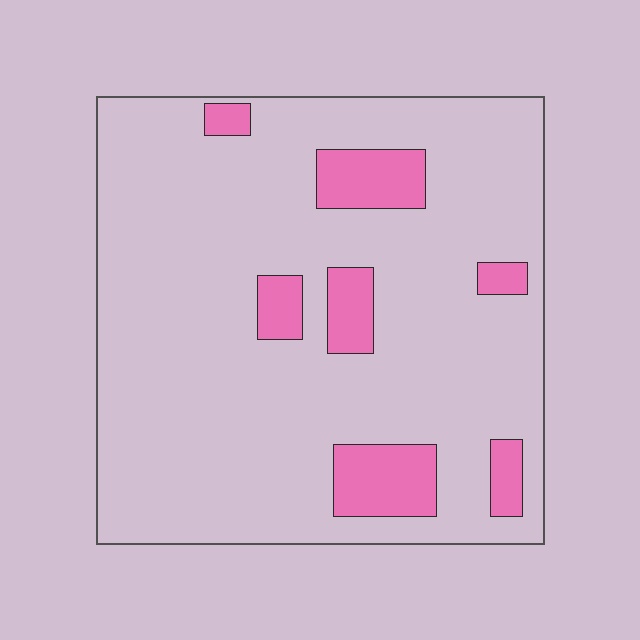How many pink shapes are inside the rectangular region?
7.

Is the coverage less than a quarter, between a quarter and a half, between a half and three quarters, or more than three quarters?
Less than a quarter.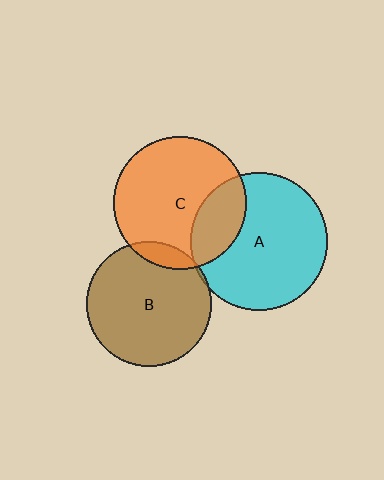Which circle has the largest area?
Circle A (cyan).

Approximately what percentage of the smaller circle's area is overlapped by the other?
Approximately 5%.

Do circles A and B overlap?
Yes.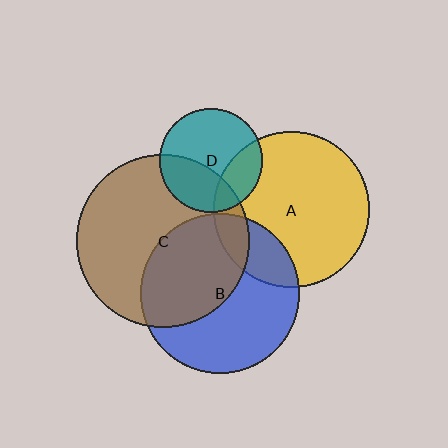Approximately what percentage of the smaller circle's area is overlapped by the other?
Approximately 25%.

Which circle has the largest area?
Circle C (brown).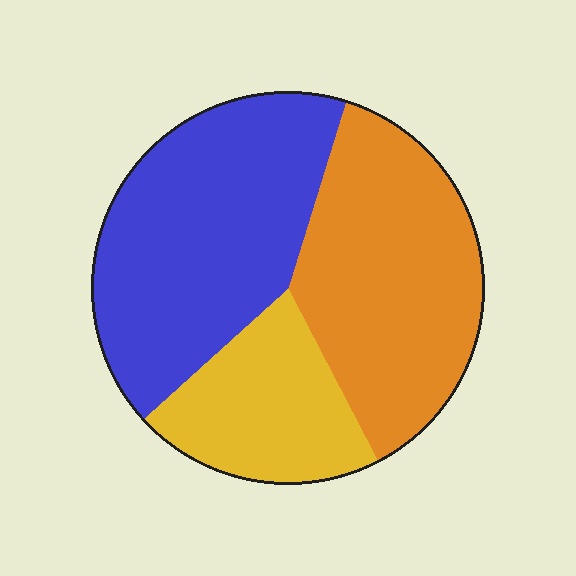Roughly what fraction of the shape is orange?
Orange takes up about three eighths (3/8) of the shape.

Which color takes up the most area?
Blue, at roughly 40%.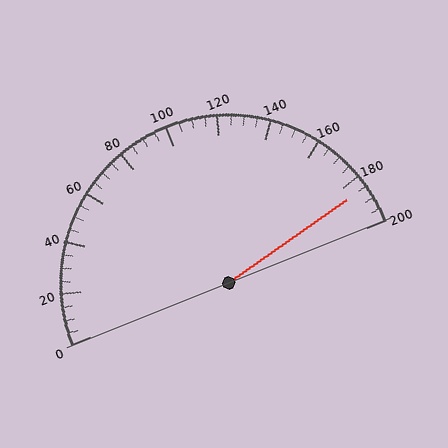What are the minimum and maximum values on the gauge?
The gauge ranges from 0 to 200.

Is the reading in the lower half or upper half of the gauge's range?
The reading is in the upper half of the range (0 to 200).